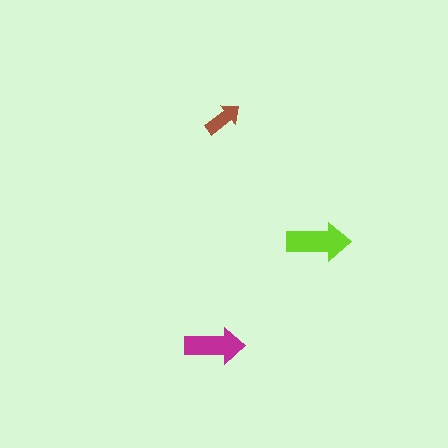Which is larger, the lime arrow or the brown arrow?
The lime one.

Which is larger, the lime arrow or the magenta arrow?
The lime one.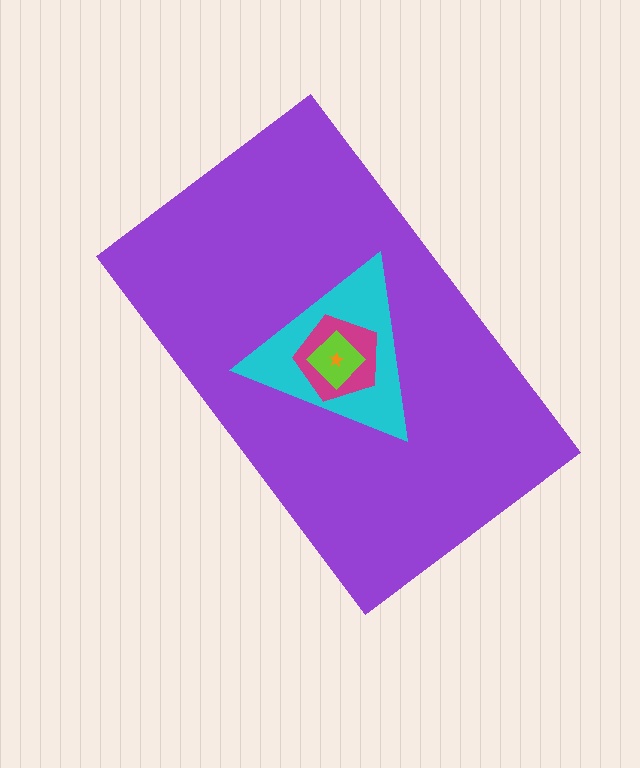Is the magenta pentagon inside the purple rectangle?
Yes.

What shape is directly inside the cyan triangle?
The magenta pentagon.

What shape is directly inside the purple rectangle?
The cyan triangle.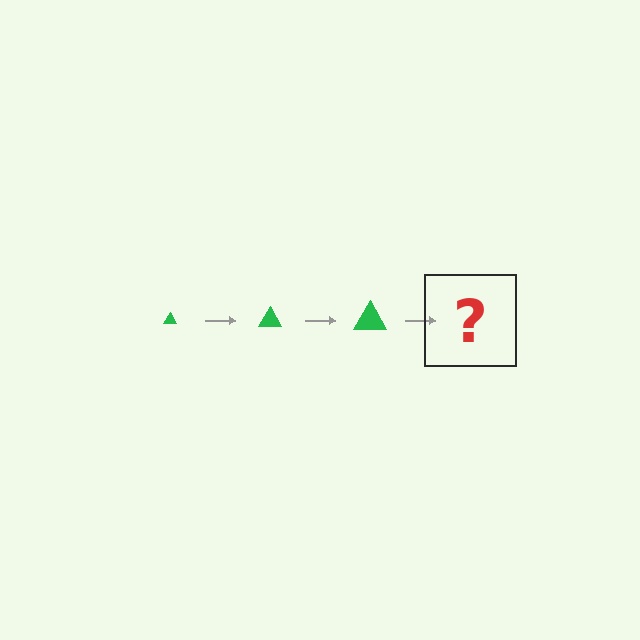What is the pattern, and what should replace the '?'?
The pattern is that the triangle gets progressively larger each step. The '?' should be a green triangle, larger than the previous one.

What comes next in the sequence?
The next element should be a green triangle, larger than the previous one.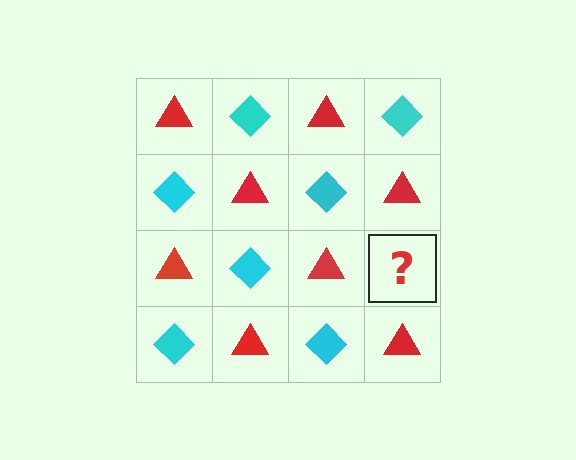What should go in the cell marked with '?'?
The missing cell should contain a cyan diamond.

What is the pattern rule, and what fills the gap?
The rule is that it alternates red triangle and cyan diamond in a checkerboard pattern. The gap should be filled with a cyan diamond.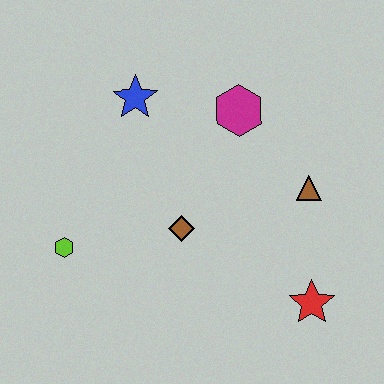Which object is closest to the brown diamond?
The lime hexagon is closest to the brown diamond.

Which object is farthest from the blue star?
The red star is farthest from the blue star.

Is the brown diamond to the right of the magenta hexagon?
No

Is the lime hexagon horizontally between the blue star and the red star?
No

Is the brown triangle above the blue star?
No